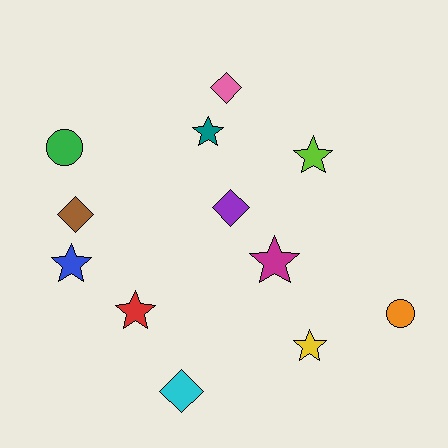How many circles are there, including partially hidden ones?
There are 2 circles.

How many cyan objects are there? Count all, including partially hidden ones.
There is 1 cyan object.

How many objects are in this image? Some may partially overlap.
There are 12 objects.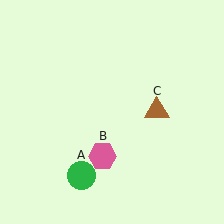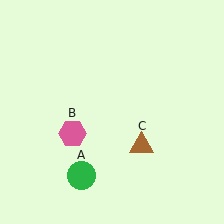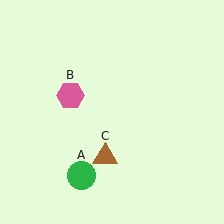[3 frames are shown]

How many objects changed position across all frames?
2 objects changed position: pink hexagon (object B), brown triangle (object C).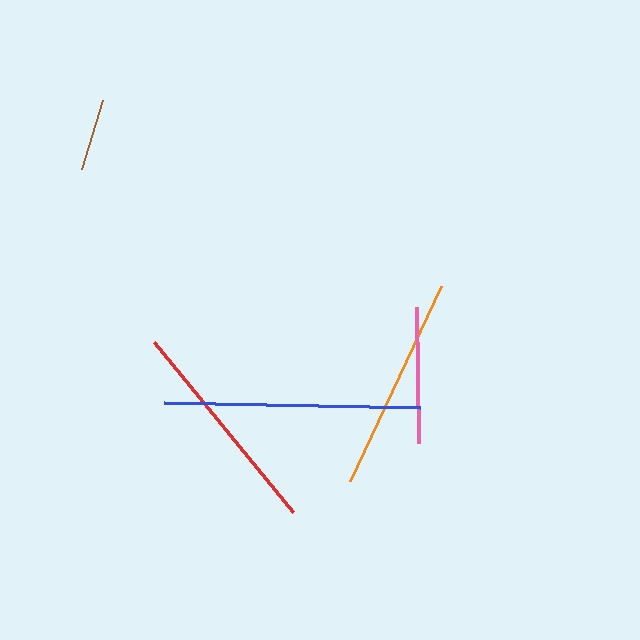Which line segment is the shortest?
The brown line is the shortest at approximately 72 pixels.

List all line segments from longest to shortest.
From longest to shortest: blue, red, orange, pink, brown.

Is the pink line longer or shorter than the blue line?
The blue line is longer than the pink line.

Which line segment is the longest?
The blue line is the longest at approximately 256 pixels.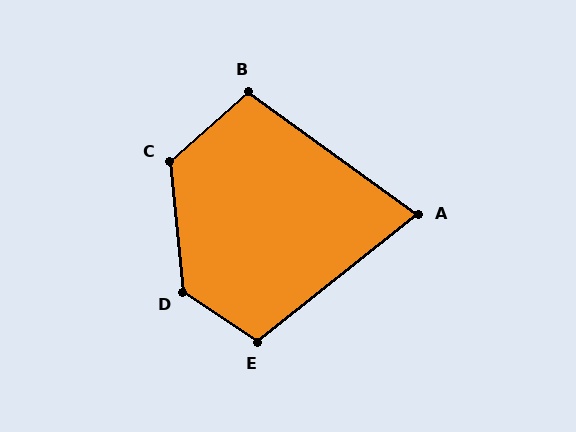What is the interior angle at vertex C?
Approximately 126 degrees (obtuse).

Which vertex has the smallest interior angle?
A, at approximately 75 degrees.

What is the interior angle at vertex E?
Approximately 108 degrees (obtuse).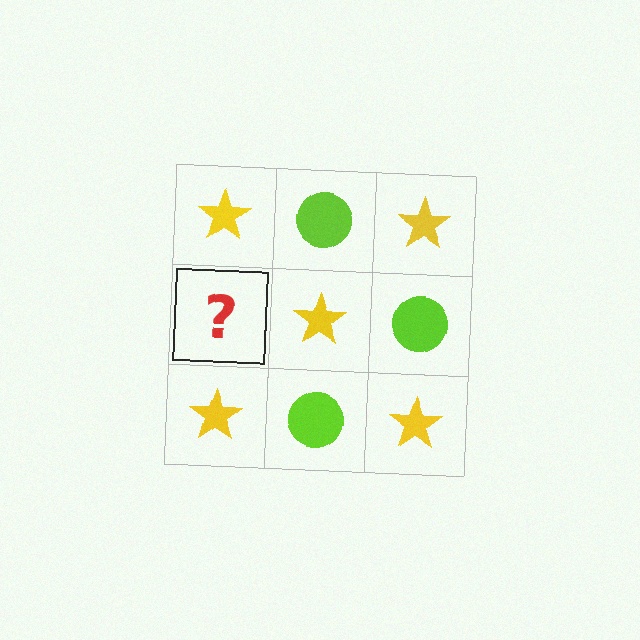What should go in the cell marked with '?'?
The missing cell should contain a lime circle.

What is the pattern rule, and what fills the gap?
The rule is that it alternates yellow star and lime circle in a checkerboard pattern. The gap should be filled with a lime circle.